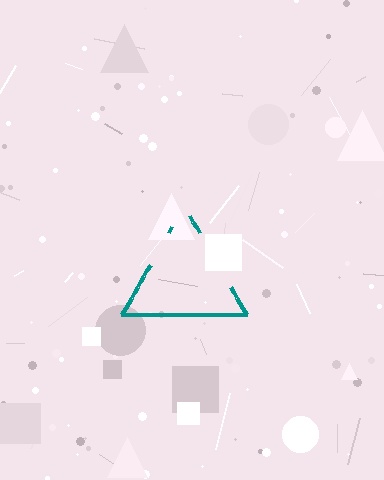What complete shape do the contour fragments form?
The contour fragments form a triangle.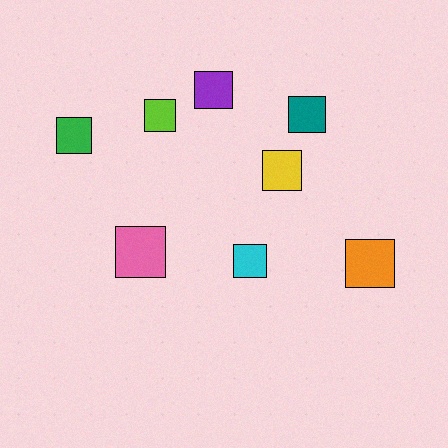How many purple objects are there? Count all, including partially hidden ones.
There is 1 purple object.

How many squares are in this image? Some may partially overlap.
There are 8 squares.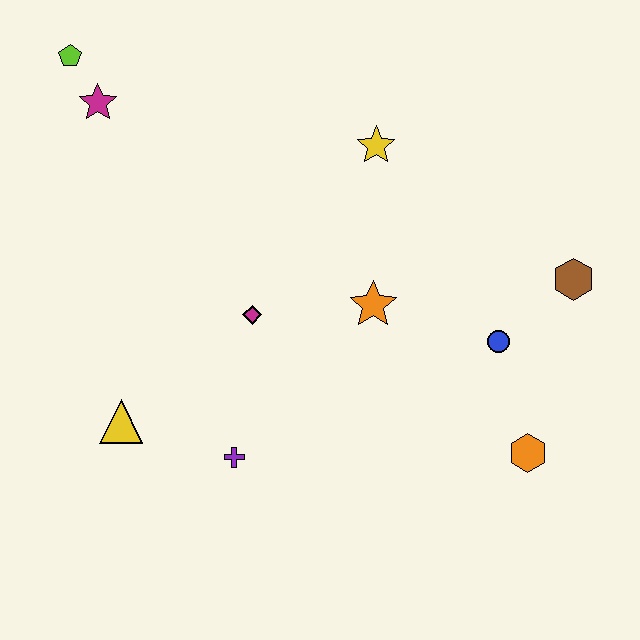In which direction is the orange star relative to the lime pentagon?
The orange star is to the right of the lime pentagon.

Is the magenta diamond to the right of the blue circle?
No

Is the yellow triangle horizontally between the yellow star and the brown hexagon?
No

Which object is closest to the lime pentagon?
The magenta star is closest to the lime pentagon.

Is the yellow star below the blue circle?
No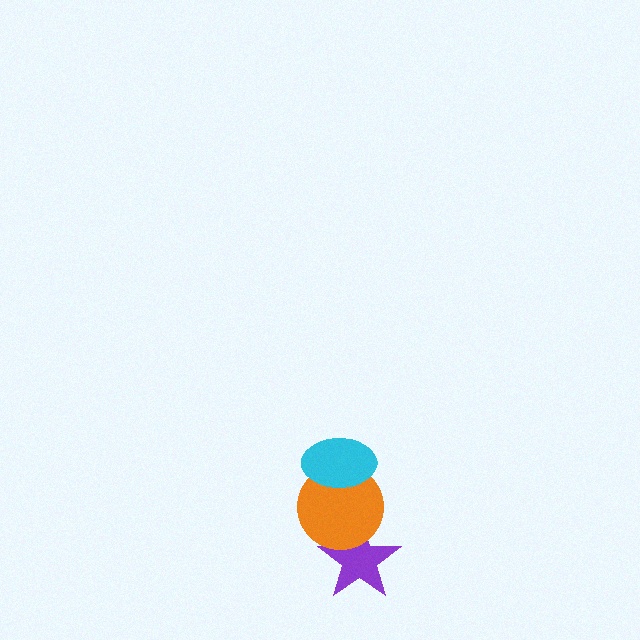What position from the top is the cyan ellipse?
The cyan ellipse is 1st from the top.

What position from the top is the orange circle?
The orange circle is 2nd from the top.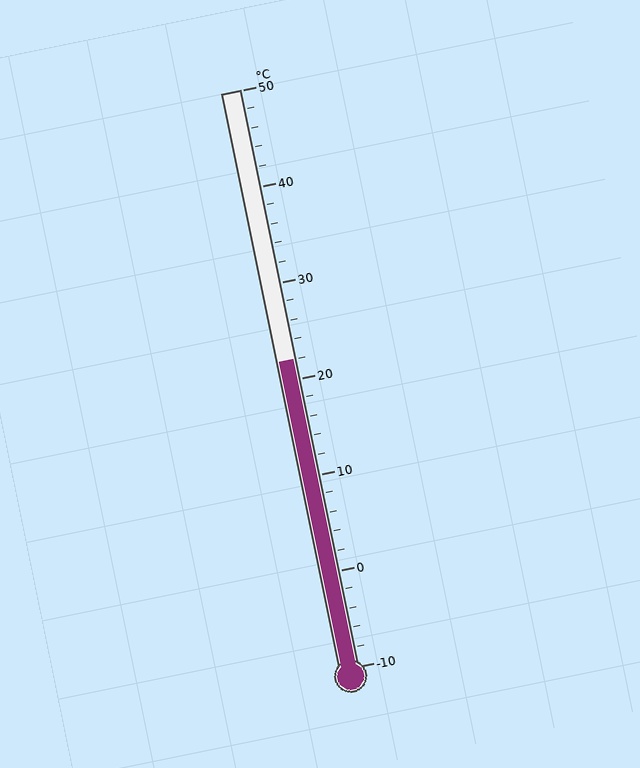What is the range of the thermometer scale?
The thermometer scale ranges from -10°C to 50°C.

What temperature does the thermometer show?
The thermometer shows approximately 22°C.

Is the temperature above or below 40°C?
The temperature is below 40°C.